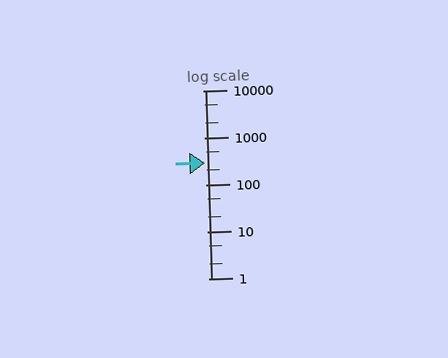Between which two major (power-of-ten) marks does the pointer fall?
The pointer is between 100 and 1000.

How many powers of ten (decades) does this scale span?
The scale spans 4 decades, from 1 to 10000.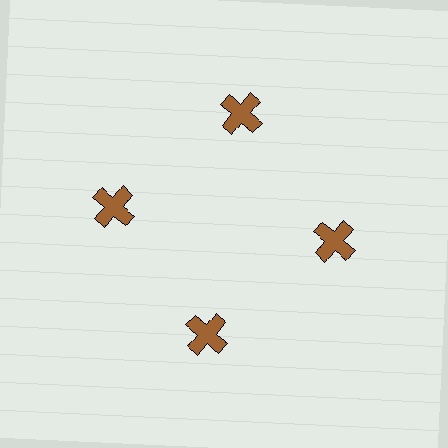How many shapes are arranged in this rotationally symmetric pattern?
There are 4 shapes, arranged in 4 groups of 1.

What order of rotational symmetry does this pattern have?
This pattern has 4-fold rotational symmetry.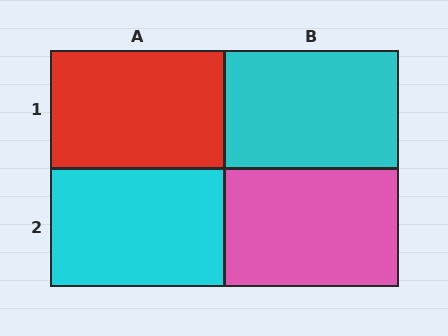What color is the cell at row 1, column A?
Red.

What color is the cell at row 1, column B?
Cyan.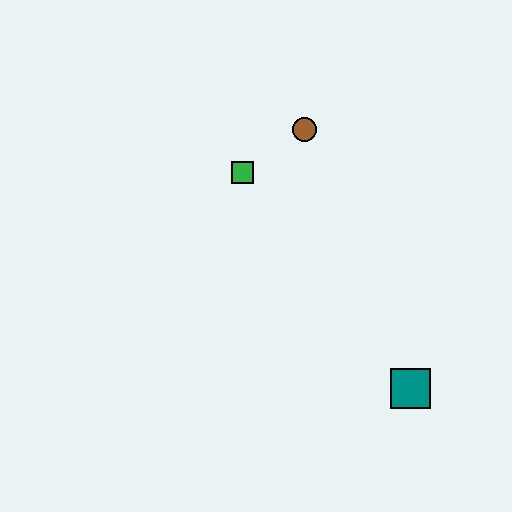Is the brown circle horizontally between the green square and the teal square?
Yes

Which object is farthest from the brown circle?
The teal square is farthest from the brown circle.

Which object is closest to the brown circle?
The green square is closest to the brown circle.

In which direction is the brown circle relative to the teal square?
The brown circle is above the teal square.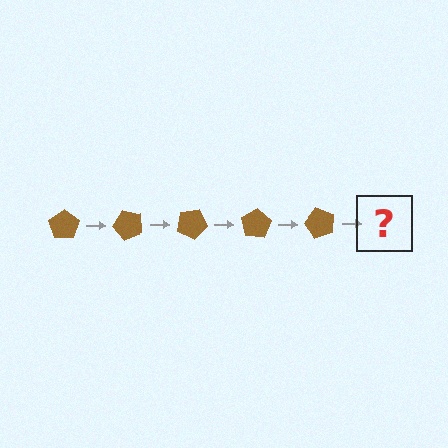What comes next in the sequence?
The next element should be a brown pentagon rotated 250 degrees.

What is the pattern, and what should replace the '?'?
The pattern is that the pentagon rotates 50 degrees each step. The '?' should be a brown pentagon rotated 250 degrees.